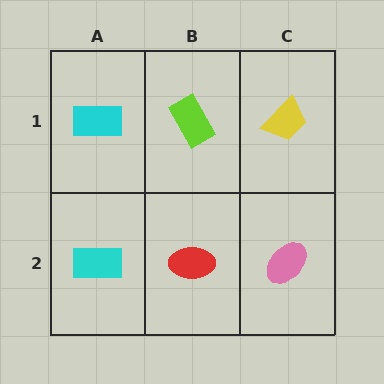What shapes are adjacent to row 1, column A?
A cyan rectangle (row 2, column A), a lime rectangle (row 1, column B).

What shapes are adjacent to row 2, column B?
A lime rectangle (row 1, column B), a cyan rectangle (row 2, column A), a pink ellipse (row 2, column C).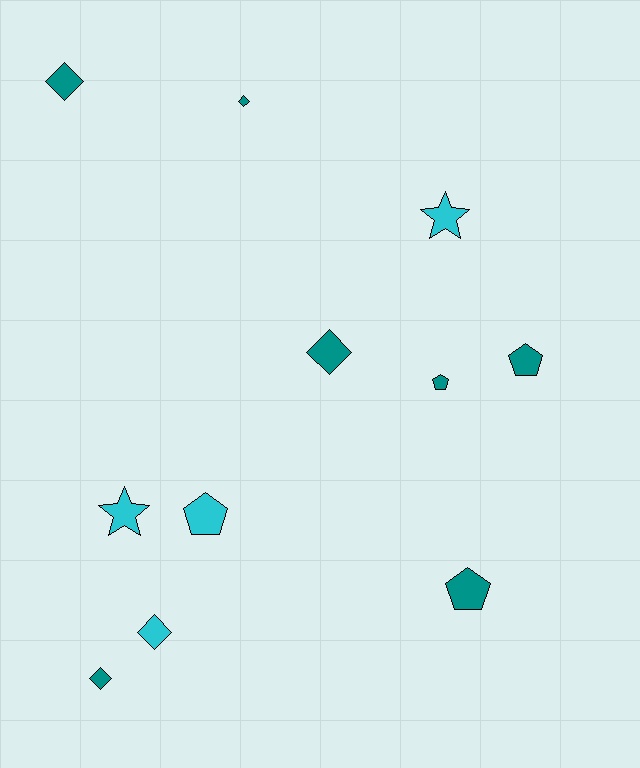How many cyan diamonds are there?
There is 1 cyan diamond.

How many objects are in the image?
There are 11 objects.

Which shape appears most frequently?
Diamond, with 5 objects.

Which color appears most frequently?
Teal, with 7 objects.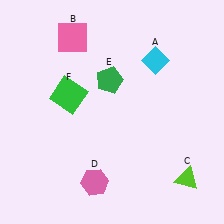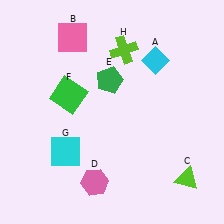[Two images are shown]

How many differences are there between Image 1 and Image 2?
There are 2 differences between the two images.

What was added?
A cyan square (G), a lime cross (H) were added in Image 2.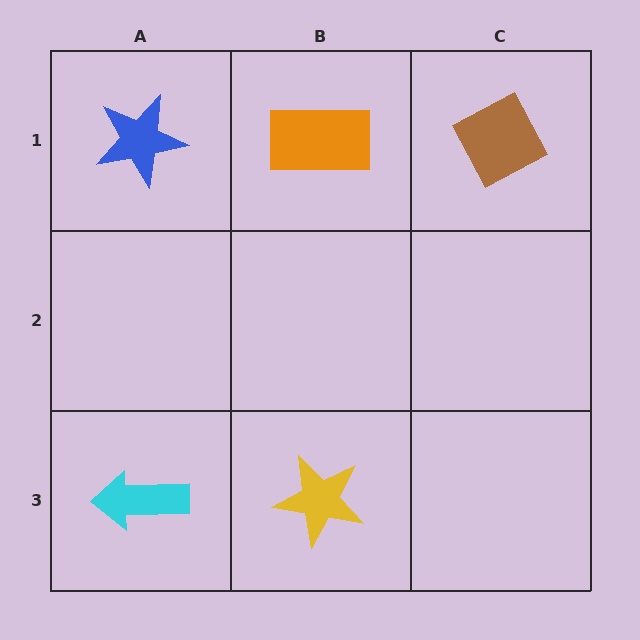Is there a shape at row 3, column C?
No, that cell is empty.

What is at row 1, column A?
A blue star.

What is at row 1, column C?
A brown diamond.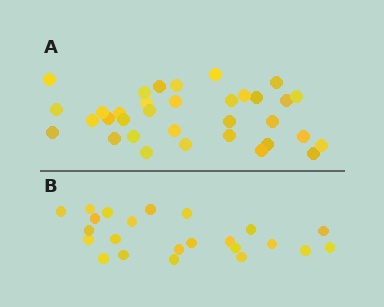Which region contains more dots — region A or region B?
Region A (the top region) has more dots.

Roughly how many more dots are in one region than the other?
Region A has roughly 12 or so more dots than region B.